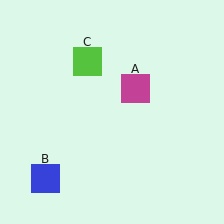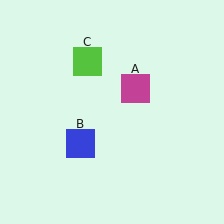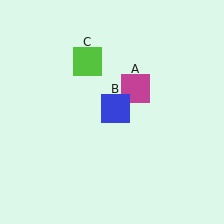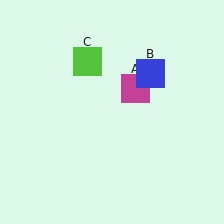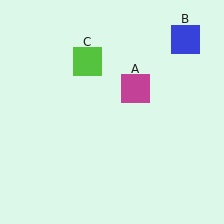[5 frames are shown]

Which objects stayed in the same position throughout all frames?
Magenta square (object A) and lime square (object C) remained stationary.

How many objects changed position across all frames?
1 object changed position: blue square (object B).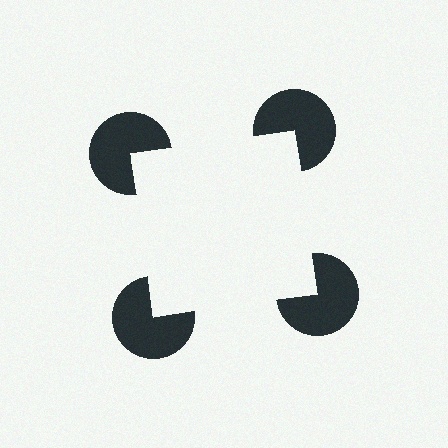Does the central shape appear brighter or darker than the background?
It typically appears slightly brighter than the background, even though no actual brightness change is drawn.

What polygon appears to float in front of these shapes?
An illusory square — its edges are inferred from the aligned wedge cuts in the pac-man discs, not physically drawn.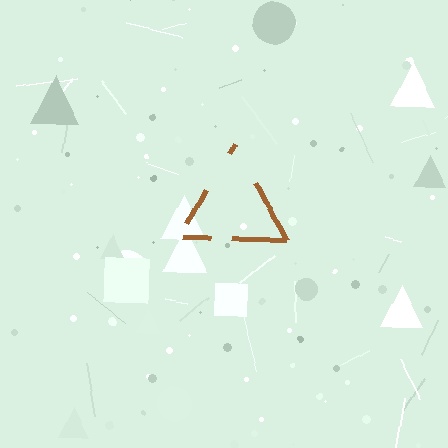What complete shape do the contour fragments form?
The contour fragments form a triangle.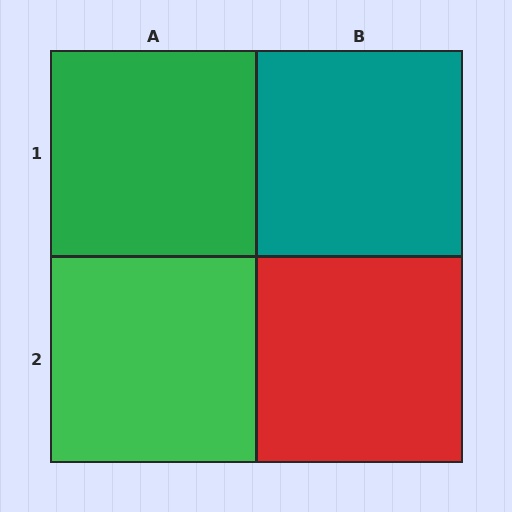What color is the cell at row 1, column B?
Teal.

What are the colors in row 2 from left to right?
Green, red.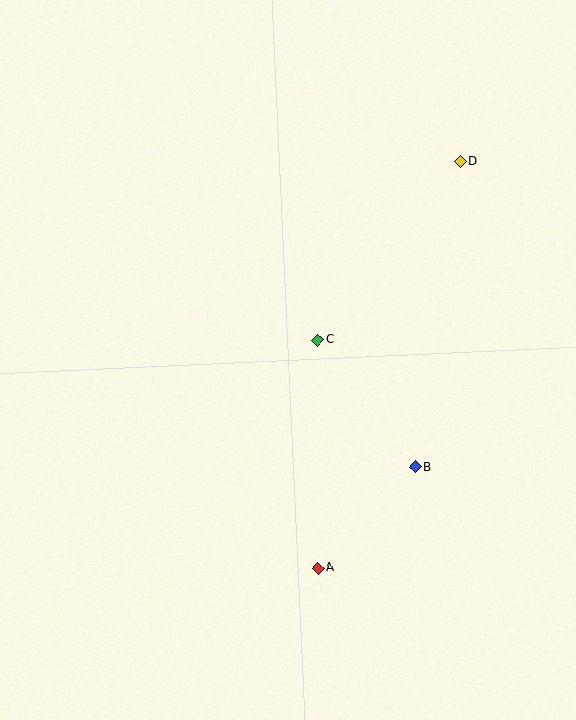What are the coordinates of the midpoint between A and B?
The midpoint between A and B is at (367, 517).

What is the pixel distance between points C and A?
The distance between C and A is 228 pixels.